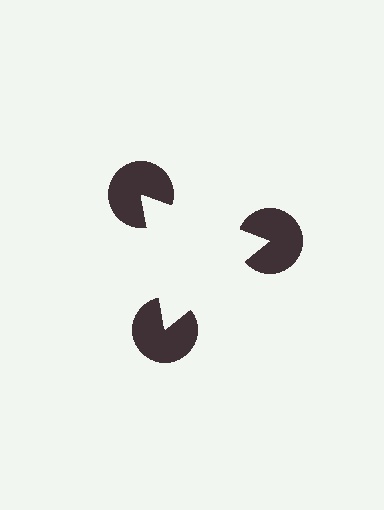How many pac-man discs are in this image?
There are 3 — one at each vertex of the illusory triangle.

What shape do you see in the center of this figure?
An illusory triangle — its edges are inferred from the aligned wedge cuts in the pac-man discs, not physically drawn.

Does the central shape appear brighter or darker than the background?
It typically appears slightly brighter than the background, even though no actual brightness change is drawn.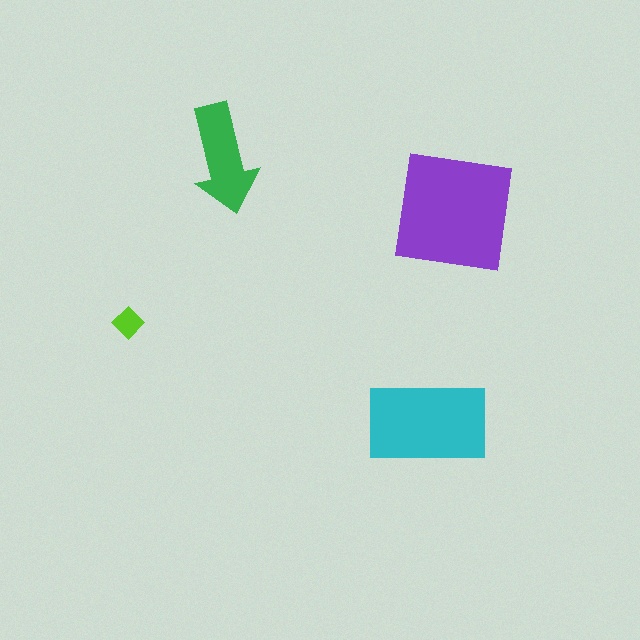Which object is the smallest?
The lime diamond.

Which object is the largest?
The purple square.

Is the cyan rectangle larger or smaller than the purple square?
Smaller.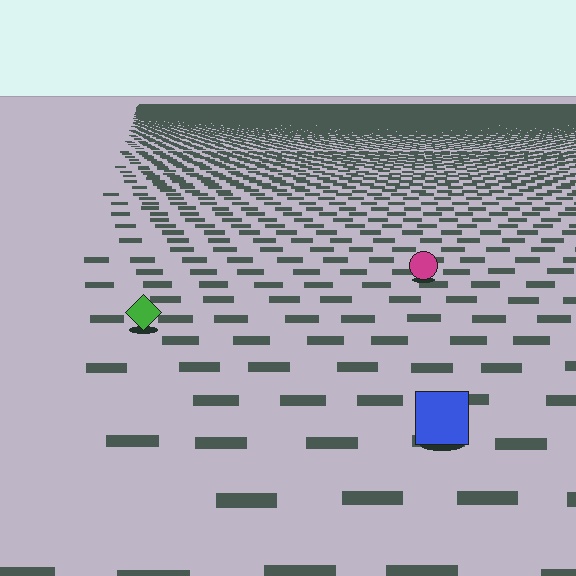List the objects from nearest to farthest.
From nearest to farthest: the blue square, the green diamond, the magenta circle.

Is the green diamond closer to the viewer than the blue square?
No. The blue square is closer — you can tell from the texture gradient: the ground texture is coarser near it.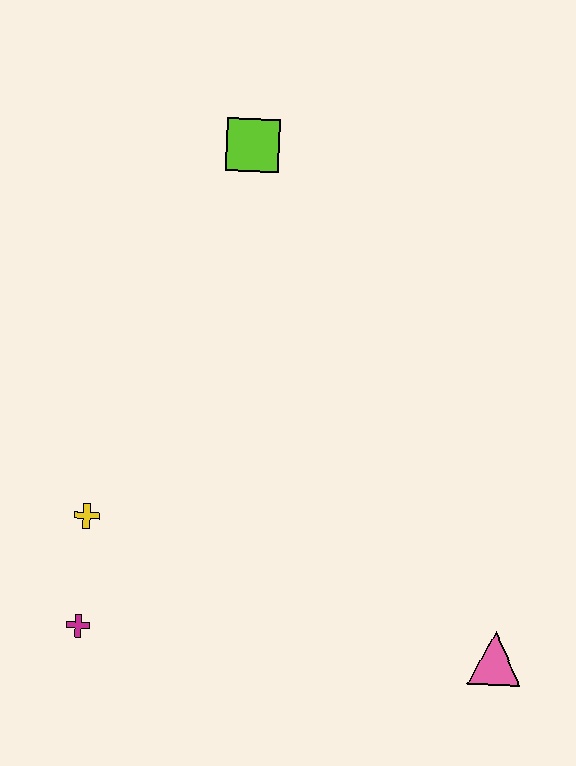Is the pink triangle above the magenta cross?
No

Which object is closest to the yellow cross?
The magenta cross is closest to the yellow cross.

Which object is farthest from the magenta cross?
The lime square is farthest from the magenta cross.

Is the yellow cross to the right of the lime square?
No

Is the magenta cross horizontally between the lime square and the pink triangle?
No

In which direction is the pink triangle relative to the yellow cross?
The pink triangle is to the right of the yellow cross.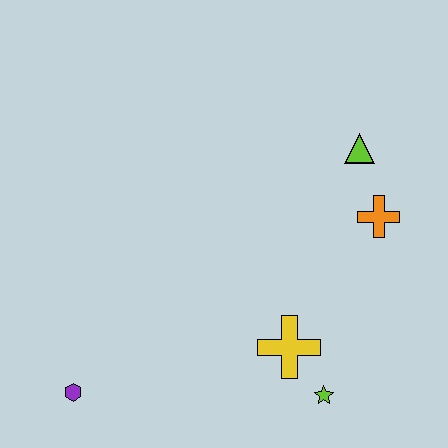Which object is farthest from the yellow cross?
The purple hexagon is farthest from the yellow cross.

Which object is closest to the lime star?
The yellow cross is closest to the lime star.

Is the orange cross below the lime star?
No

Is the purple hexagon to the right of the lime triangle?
No